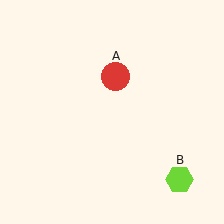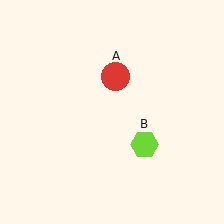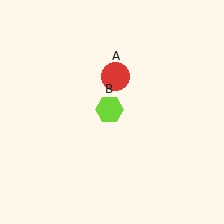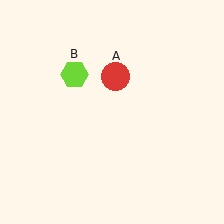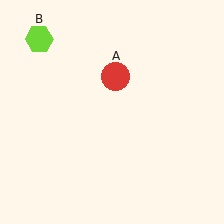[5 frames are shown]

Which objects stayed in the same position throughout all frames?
Red circle (object A) remained stationary.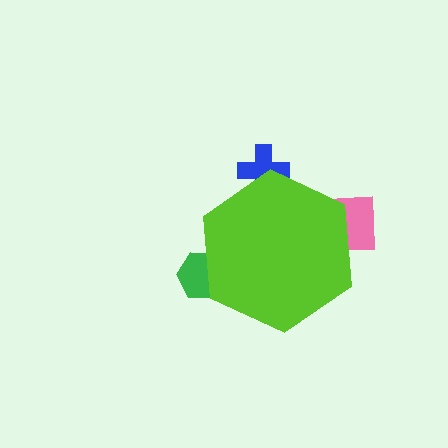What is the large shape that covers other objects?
A lime hexagon.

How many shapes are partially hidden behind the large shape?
3 shapes are partially hidden.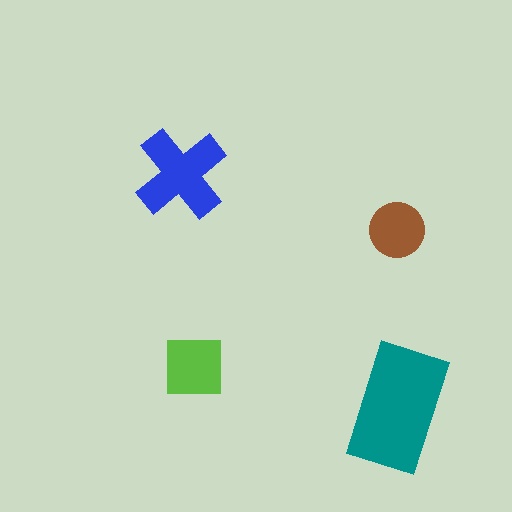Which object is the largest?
The teal rectangle.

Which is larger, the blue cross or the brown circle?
The blue cross.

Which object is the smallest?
The brown circle.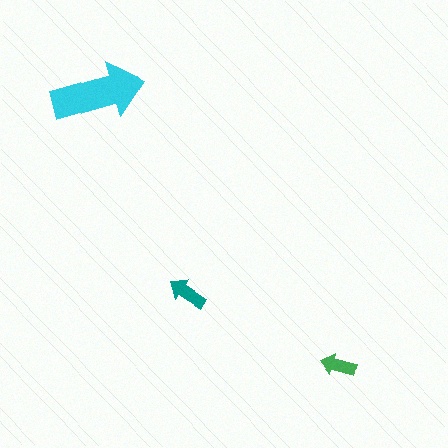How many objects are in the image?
There are 3 objects in the image.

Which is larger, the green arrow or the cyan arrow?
The cyan one.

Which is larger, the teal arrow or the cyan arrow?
The cyan one.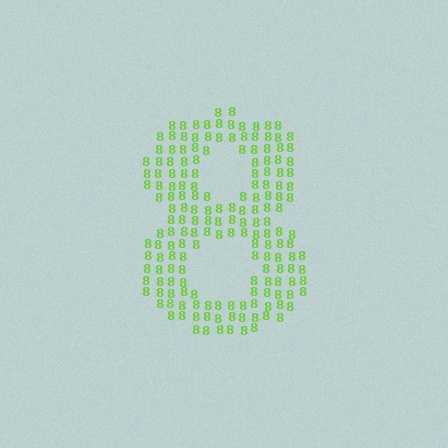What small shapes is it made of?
It is made of small digit 8's.